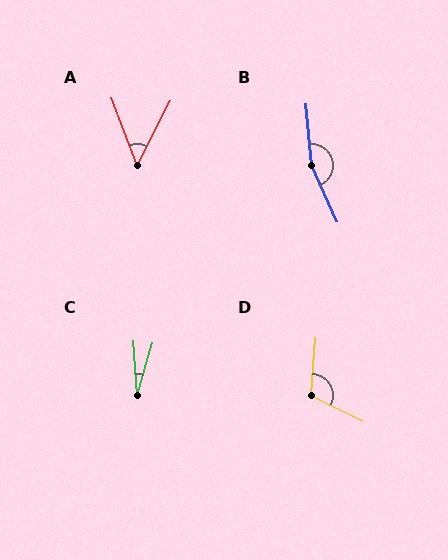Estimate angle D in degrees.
Approximately 112 degrees.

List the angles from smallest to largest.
C (20°), A (49°), D (112°), B (160°).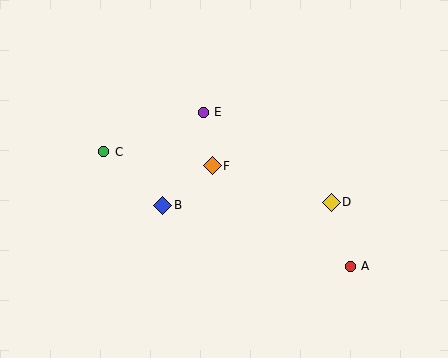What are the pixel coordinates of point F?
Point F is at (212, 166).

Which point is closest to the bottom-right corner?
Point A is closest to the bottom-right corner.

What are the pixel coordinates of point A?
Point A is at (350, 267).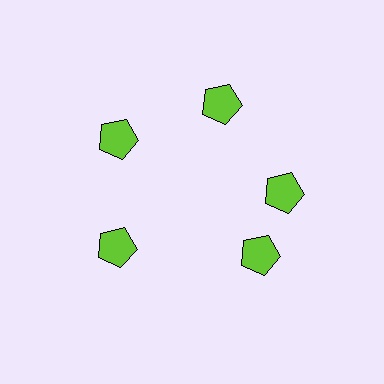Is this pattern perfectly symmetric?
No. The 5 lime pentagons are arranged in a ring, but one element near the 5 o'clock position is rotated out of alignment along the ring, breaking the 5-fold rotational symmetry.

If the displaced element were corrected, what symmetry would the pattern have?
It would have 5-fold rotational symmetry — the pattern would map onto itself every 72 degrees.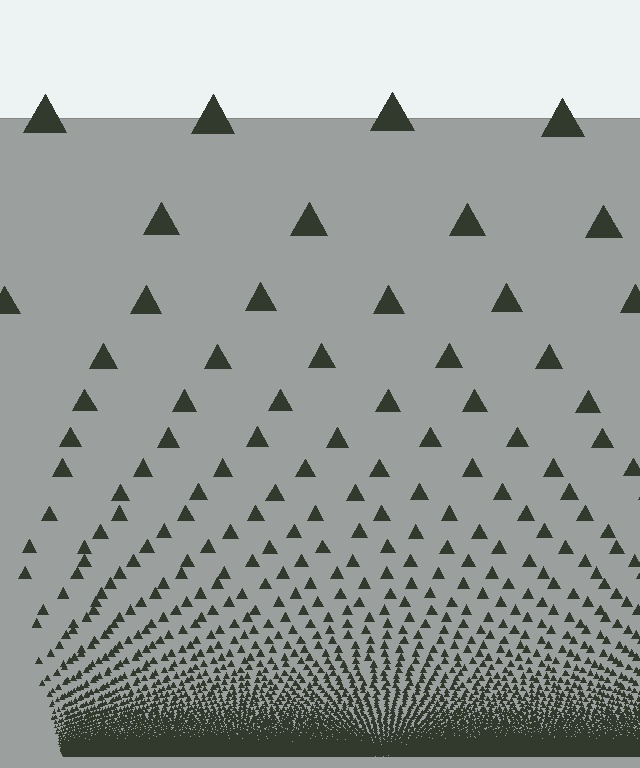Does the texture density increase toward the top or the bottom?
Density increases toward the bottom.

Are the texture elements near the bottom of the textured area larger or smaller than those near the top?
Smaller. The gradient is inverted — elements near the bottom are smaller and denser.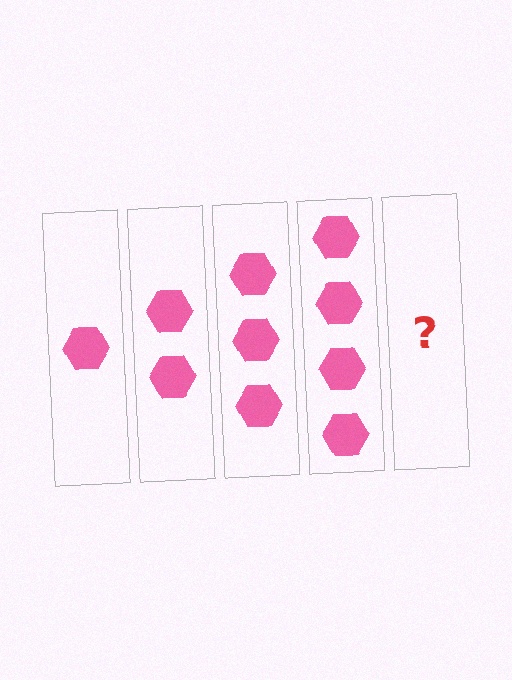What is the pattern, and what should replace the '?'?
The pattern is that each step adds one more hexagon. The '?' should be 5 hexagons.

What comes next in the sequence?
The next element should be 5 hexagons.